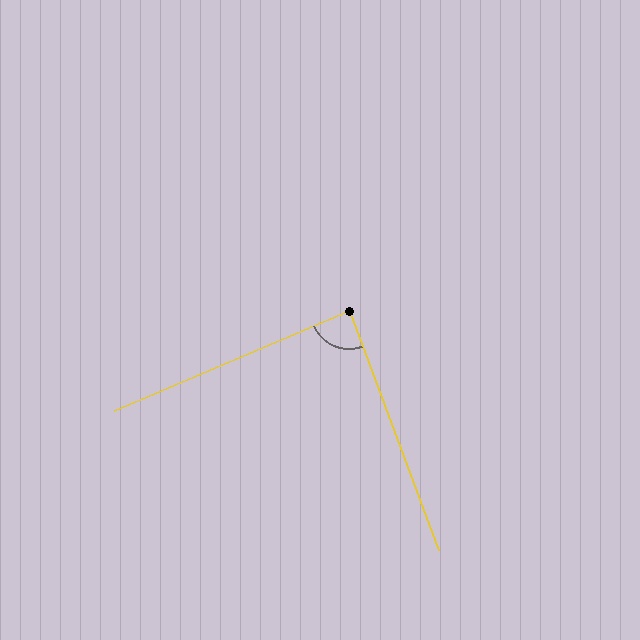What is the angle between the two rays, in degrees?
Approximately 87 degrees.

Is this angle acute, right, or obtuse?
It is approximately a right angle.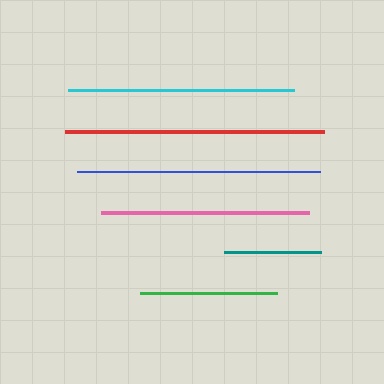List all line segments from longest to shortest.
From longest to shortest: red, blue, cyan, pink, green, teal.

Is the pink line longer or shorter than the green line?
The pink line is longer than the green line.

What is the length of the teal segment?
The teal segment is approximately 97 pixels long.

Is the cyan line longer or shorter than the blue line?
The blue line is longer than the cyan line.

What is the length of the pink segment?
The pink segment is approximately 208 pixels long.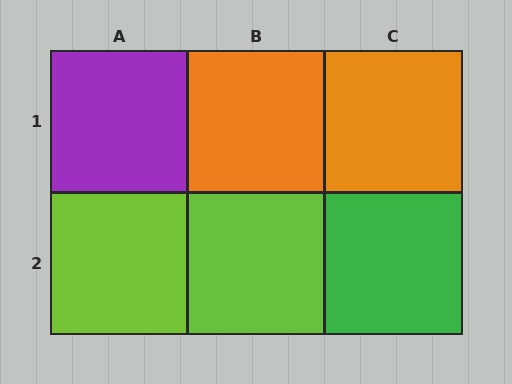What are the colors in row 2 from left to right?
Lime, lime, green.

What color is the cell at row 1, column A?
Purple.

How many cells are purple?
1 cell is purple.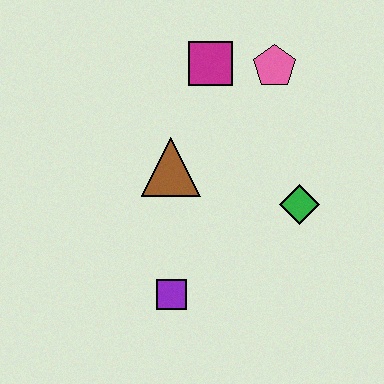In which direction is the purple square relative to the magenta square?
The purple square is below the magenta square.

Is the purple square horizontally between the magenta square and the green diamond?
No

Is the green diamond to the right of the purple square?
Yes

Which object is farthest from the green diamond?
The magenta square is farthest from the green diamond.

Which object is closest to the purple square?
The brown triangle is closest to the purple square.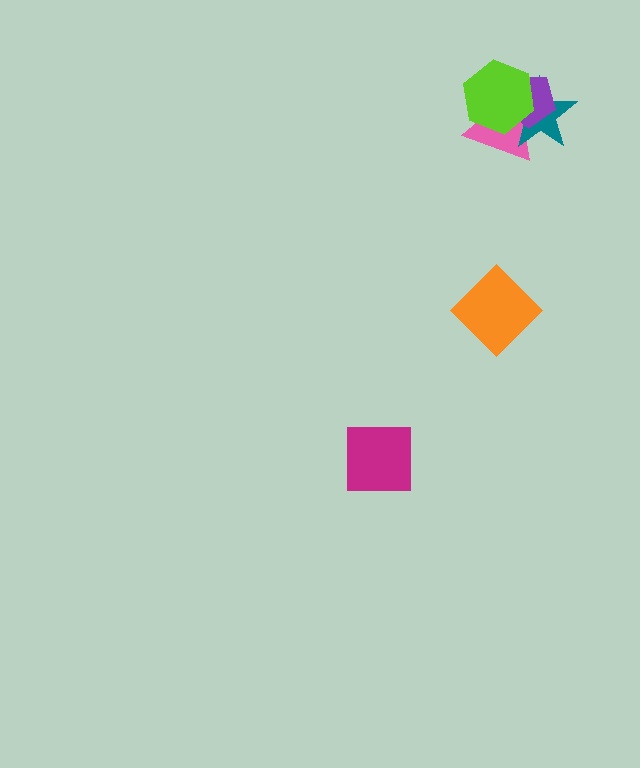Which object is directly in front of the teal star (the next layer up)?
The purple pentagon is directly in front of the teal star.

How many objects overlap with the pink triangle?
3 objects overlap with the pink triangle.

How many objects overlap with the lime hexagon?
3 objects overlap with the lime hexagon.